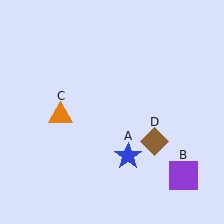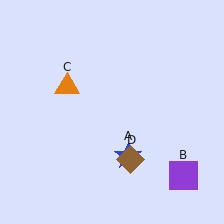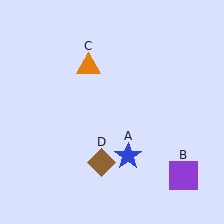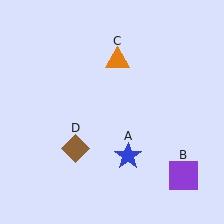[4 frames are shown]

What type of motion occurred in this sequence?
The orange triangle (object C), brown diamond (object D) rotated clockwise around the center of the scene.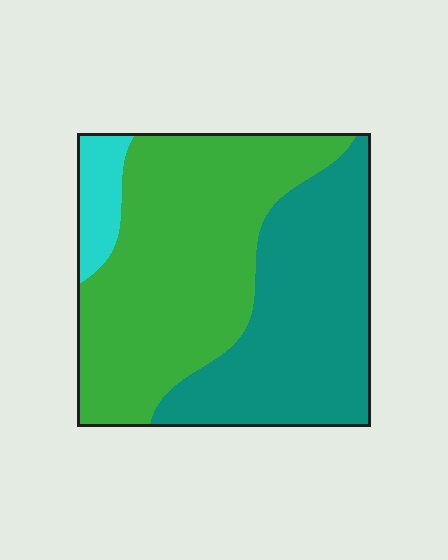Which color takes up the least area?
Cyan, at roughly 5%.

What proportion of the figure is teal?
Teal takes up about two fifths (2/5) of the figure.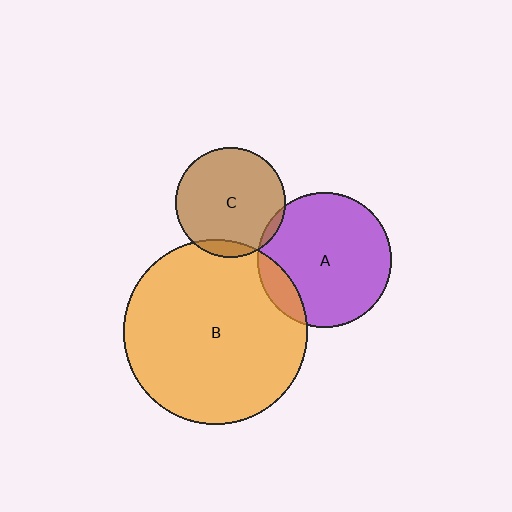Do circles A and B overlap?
Yes.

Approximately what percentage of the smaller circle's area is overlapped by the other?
Approximately 10%.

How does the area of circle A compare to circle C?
Approximately 1.5 times.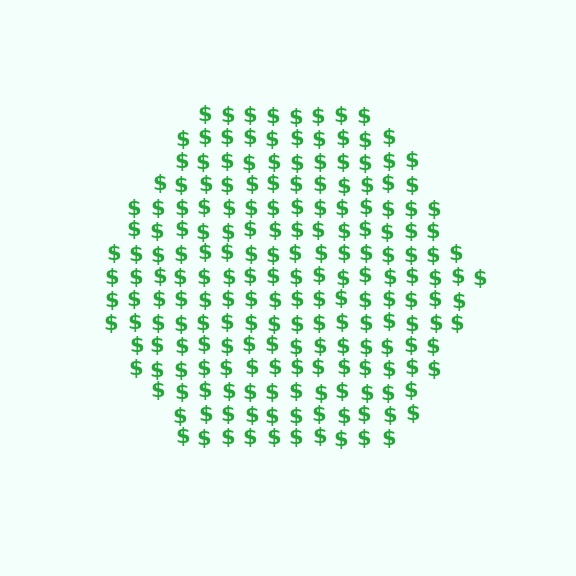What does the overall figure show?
The overall figure shows a hexagon.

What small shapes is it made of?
It is made of small dollar signs.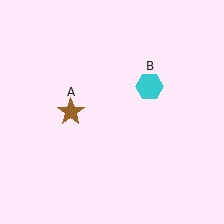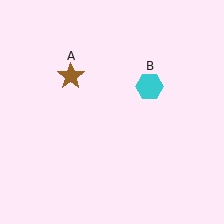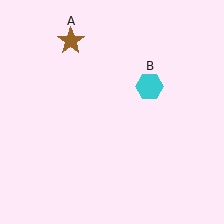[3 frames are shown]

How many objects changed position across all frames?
1 object changed position: brown star (object A).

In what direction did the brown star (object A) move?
The brown star (object A) moved up.